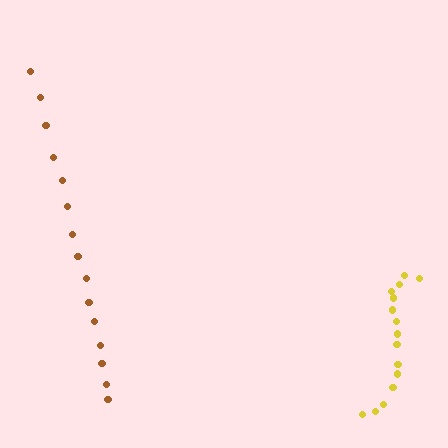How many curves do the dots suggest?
There are 2 distinct paths.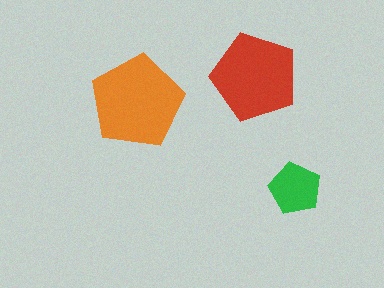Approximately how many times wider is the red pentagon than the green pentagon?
About 1.5 times wider.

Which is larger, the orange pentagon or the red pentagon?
The orange one.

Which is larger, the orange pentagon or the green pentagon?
The orange one.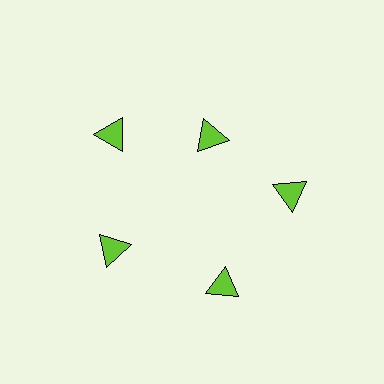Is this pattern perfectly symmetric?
No. The 5 lime triangles are arranged in a ring, but one element near the 1 o'clock position is pulled inward toward the center, breaking the 5-fold rotational symmetry.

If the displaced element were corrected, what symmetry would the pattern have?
It would have 5-fold rotational symmetry — the pattern would map onto itself every 72 degrees.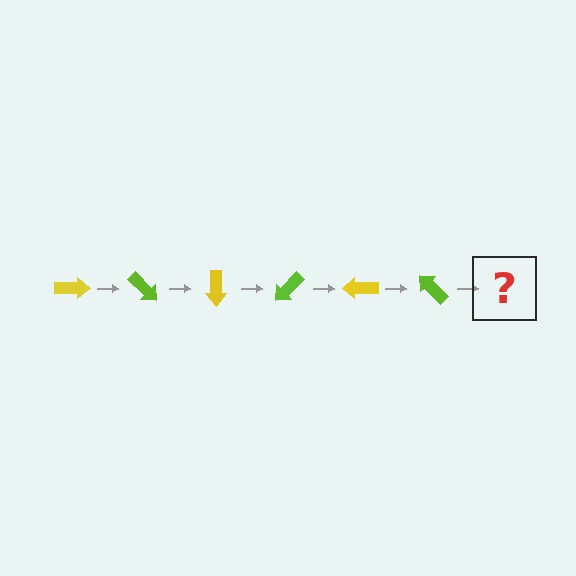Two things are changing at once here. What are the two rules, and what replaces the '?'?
The two rules are that it rotates 45 degrees each step and the color cycles through yellow and lime. The '?' should be a yellow arrow, rotated 270 degrees from the start.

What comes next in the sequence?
The next element should be a yellow arrow, rotated 270 degrees from the start.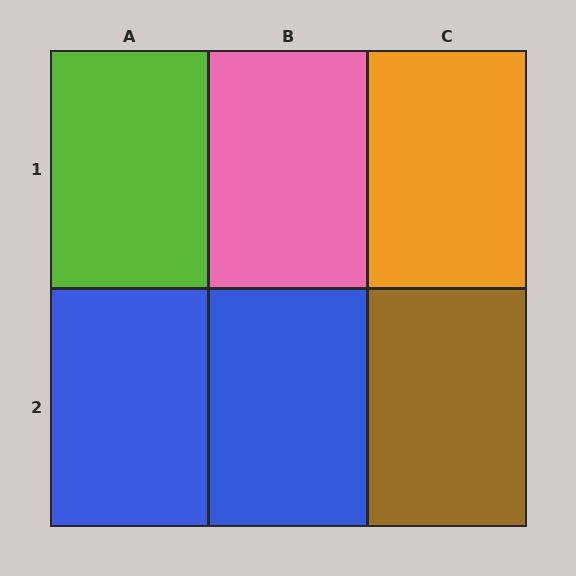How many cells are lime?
1 cell is lime.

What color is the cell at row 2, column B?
Blue.